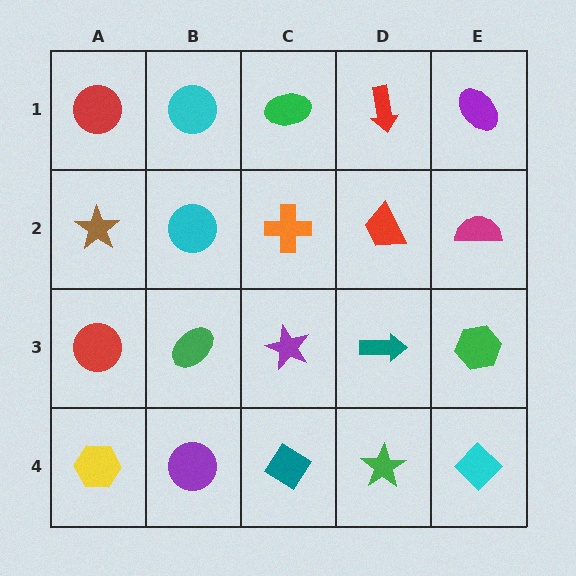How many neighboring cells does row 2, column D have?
4.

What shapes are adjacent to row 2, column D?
A red arrow (row 1, column D), a teal arrow (row 3, column D), an orange cross (row 2, column C), a magenta semicircle (row 2, column E).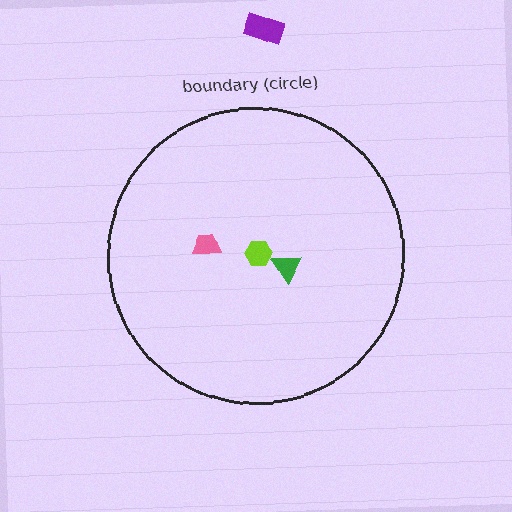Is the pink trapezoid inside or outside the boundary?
Inside.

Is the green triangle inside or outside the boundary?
Inside.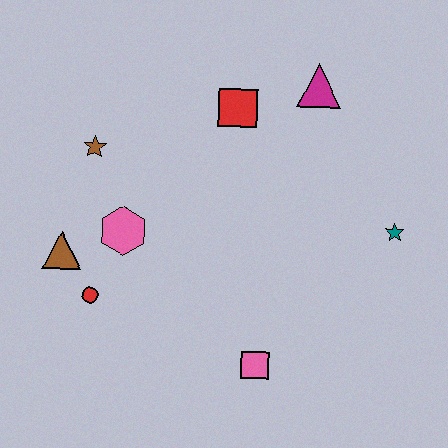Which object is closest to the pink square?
The red circle is closest to the pink square.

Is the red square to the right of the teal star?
No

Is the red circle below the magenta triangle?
Yes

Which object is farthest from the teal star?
The brown triangle is farthest from the teal star.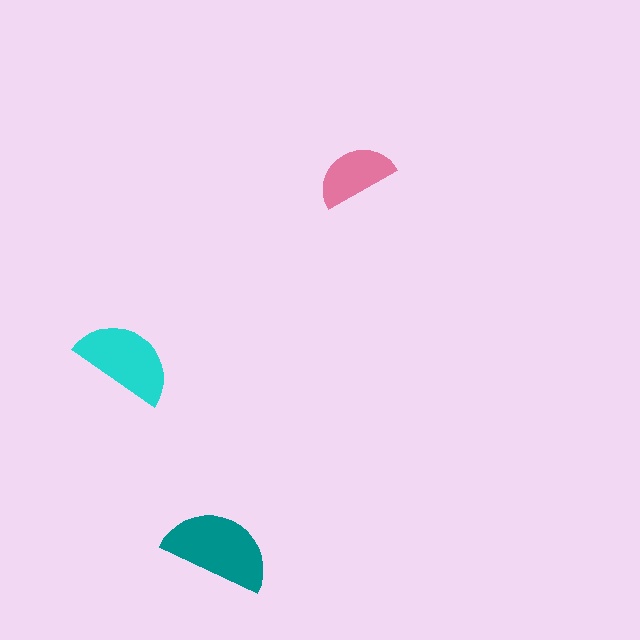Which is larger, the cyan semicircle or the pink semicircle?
The cyan one.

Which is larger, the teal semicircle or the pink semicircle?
The teal one.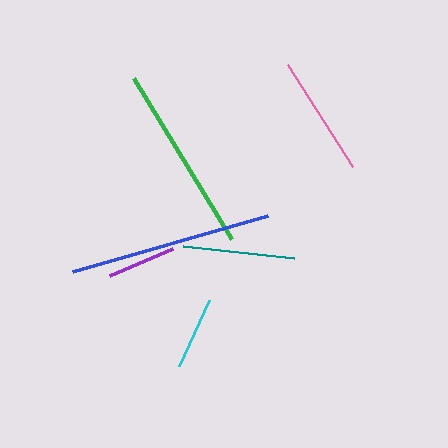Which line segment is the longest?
The blue line is the longest at approximately 203 pixels.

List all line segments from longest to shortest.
From longest to shortest: blue, green, pink, teal, cyan, purple.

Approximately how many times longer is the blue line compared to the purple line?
The blue line is approximately 2.9 times the length of the purple line.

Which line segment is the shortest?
The purple line is the shortest at approximately 69 pixels.